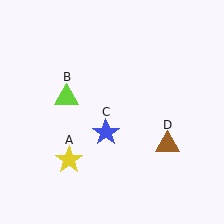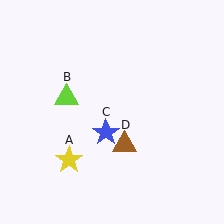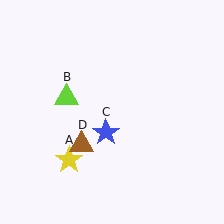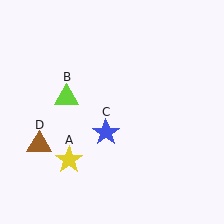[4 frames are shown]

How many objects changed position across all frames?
1 object changed position: brown triangle (object D).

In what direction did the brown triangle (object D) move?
The brown triangle (object D) moved left.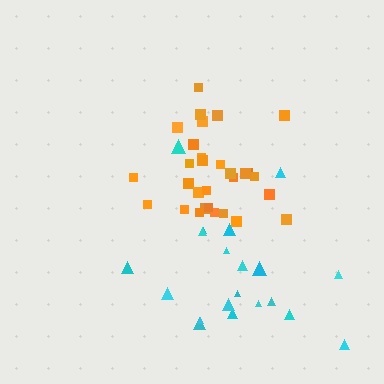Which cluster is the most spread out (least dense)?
Cyan.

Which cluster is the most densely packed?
Orange.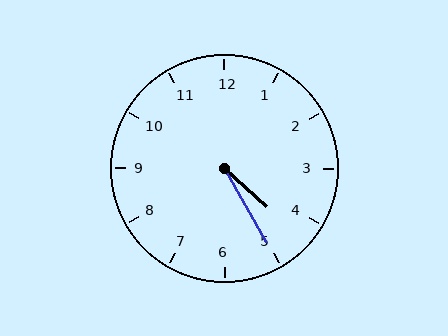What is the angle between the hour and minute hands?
Approximately 18 degrees.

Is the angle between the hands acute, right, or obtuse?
It is acute.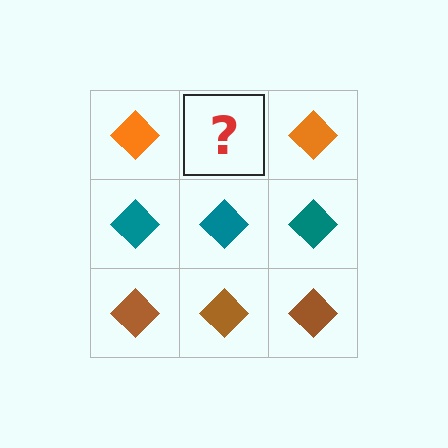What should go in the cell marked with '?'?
The missing cell should contain an orange diamond.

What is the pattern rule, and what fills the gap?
The rule is that each row has a consistent color. The gap should be filled with an orange diamond.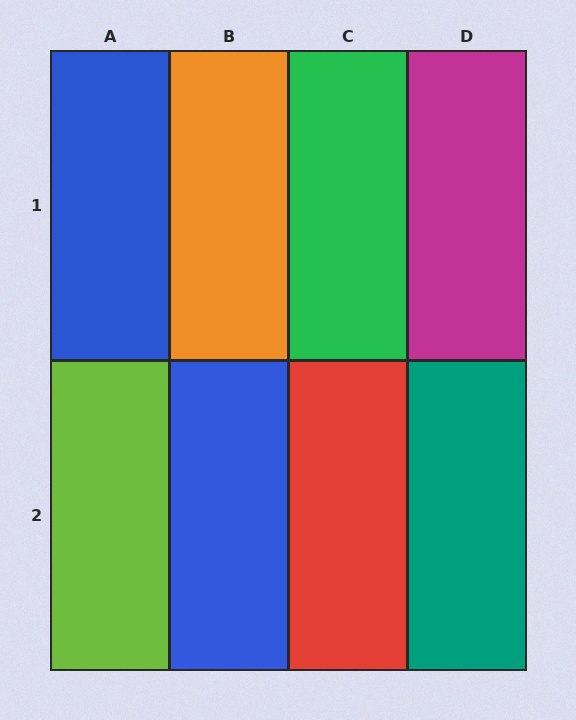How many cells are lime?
1 cell is lime.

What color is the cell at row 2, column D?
Teal.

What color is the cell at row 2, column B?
Blue.